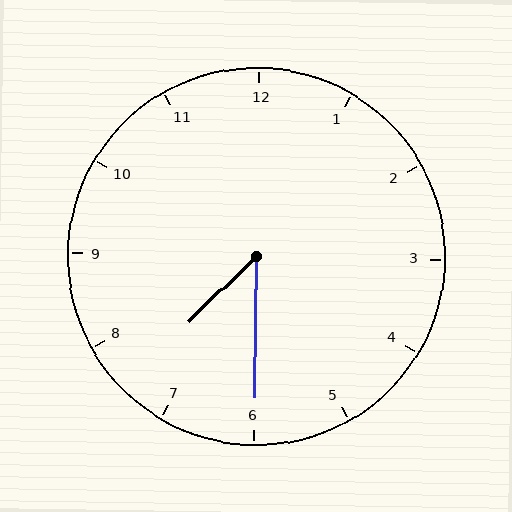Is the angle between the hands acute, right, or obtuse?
It is acute.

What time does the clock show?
7:30.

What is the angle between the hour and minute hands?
Approximately 45 degrees.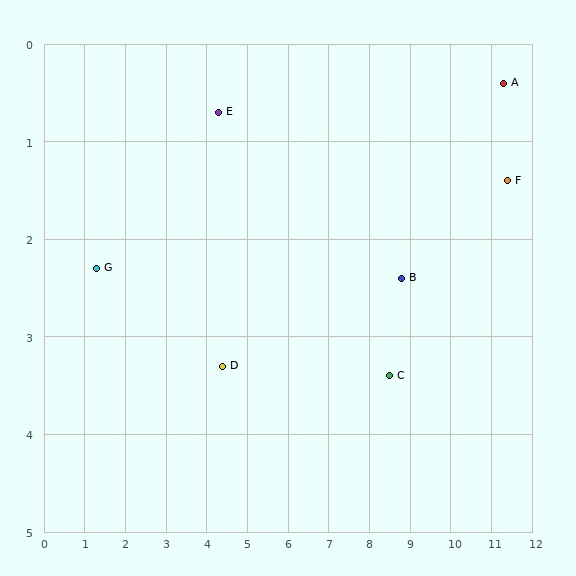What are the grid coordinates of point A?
Point A is at approximately (11.3, 0.4).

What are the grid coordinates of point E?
Point E is at approximately (4.3, 0.7).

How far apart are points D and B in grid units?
Points D and B are about 4.5 grid units apart.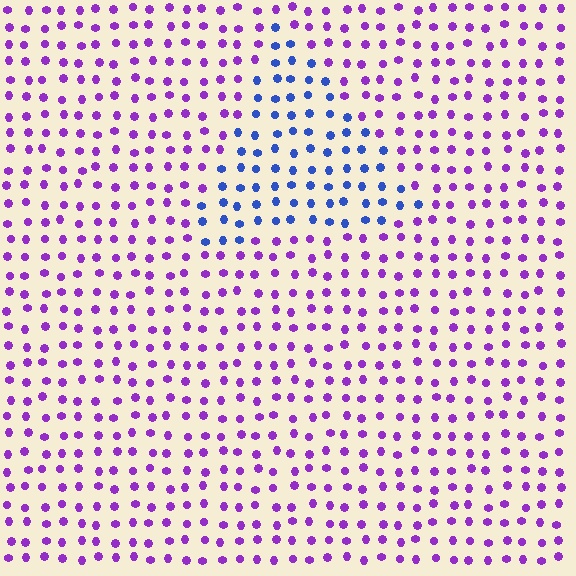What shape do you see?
I see a triangle.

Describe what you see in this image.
The image is filled with small purple elements in a uniform arrangement. A triangle-shaped region is visible where the elements are tinted to a slightly different hue, forming a subtle color boundary.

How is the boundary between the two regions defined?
The boundary is defined purely by a slight shift in hue (about 55 degrees). Spacing, size, and orientation are identical on both sides.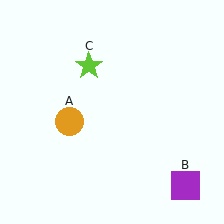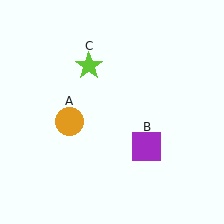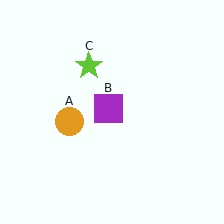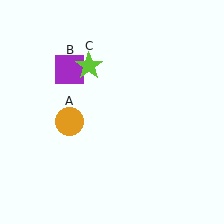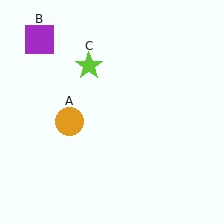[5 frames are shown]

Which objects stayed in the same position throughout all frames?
Orange circle (object A) and lime star (object C) remained stationary.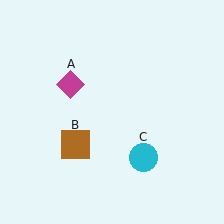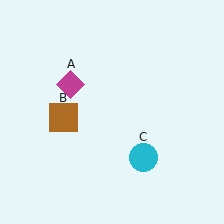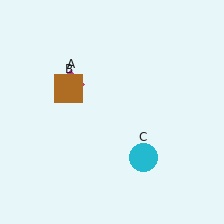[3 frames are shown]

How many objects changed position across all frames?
1 object changed position: brown square (object B).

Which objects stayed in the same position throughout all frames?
Magenta diamond (object A) and cyan circle (object C) remained stationary.